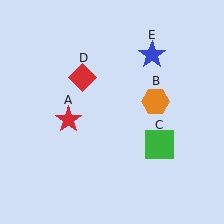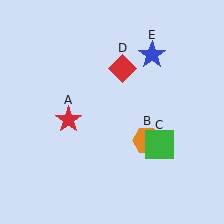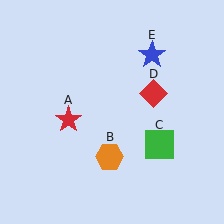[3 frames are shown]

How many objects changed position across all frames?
2 objects changed position: orange hexagon (object B), red diamond (object D).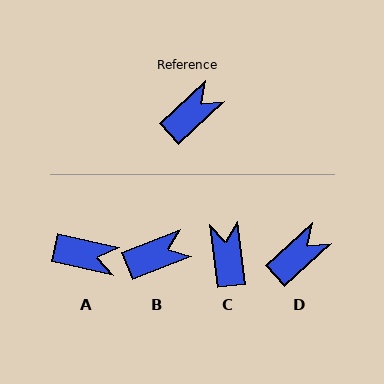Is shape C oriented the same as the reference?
No, it is off by about 55 degrees.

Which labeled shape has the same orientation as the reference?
D.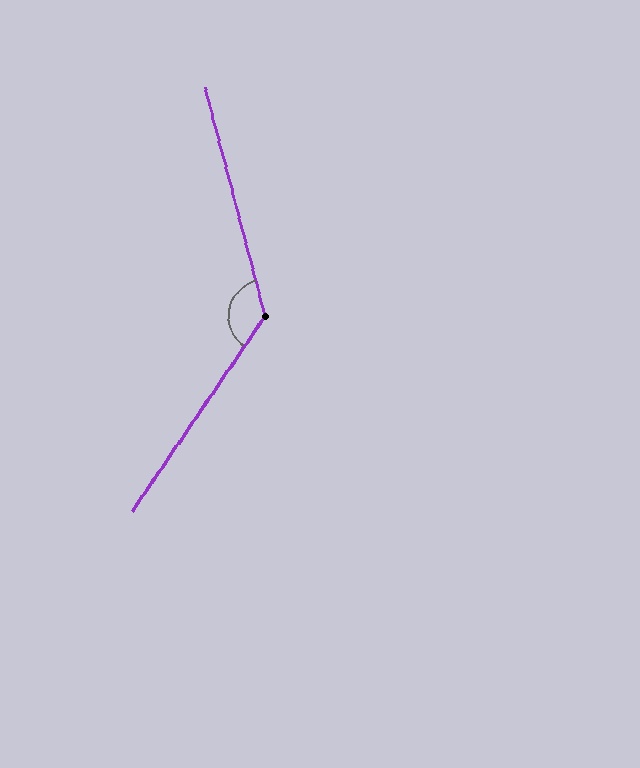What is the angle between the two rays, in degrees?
Approximately 131 degrees.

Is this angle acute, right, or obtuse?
It is obtuse.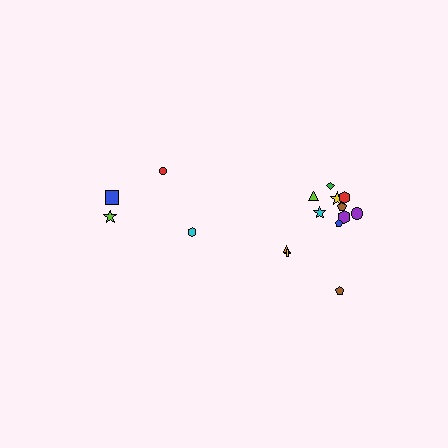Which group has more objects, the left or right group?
The right group.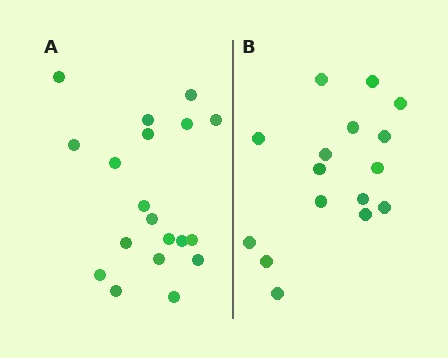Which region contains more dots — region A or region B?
Region A (the left region) has more dots.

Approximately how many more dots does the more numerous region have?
Region A has just a few more — roughly 2 or 3 more dots than region B.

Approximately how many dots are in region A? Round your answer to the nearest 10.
About 20 dots. (The exact count is 19, which rounds to 20.)